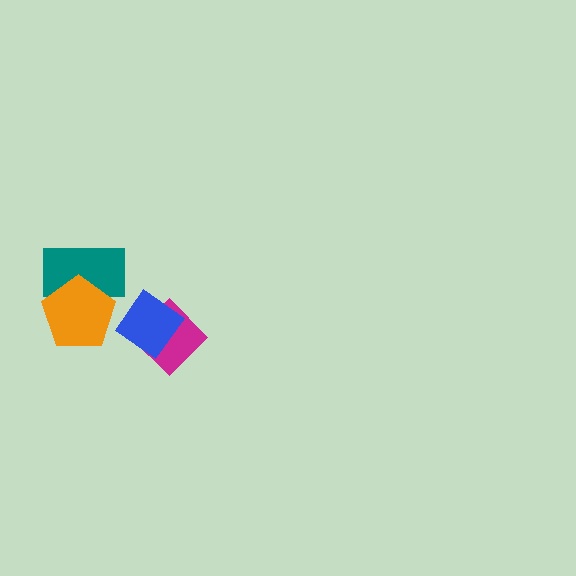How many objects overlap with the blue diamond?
1 object overlaps with the blue diamond.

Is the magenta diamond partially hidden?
Yes, it is partially covered by another shape.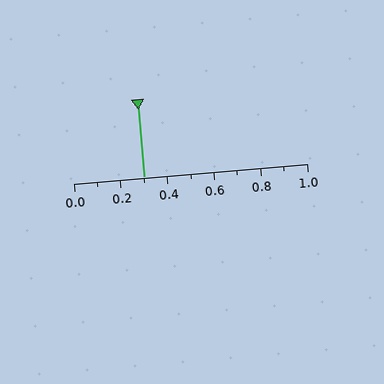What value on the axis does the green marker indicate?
The marker indicates approximately 0.3.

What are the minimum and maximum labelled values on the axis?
The axis runs from 0.0 to 1.0.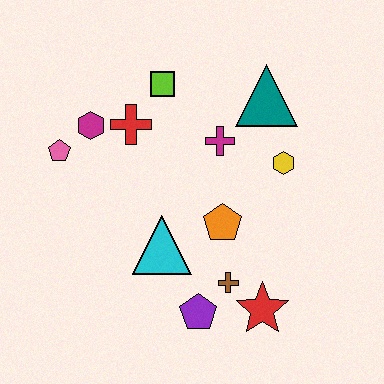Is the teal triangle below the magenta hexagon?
No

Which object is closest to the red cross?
The magenta hexagon is closest to the red cross.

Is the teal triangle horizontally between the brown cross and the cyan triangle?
No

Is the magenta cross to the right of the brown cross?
No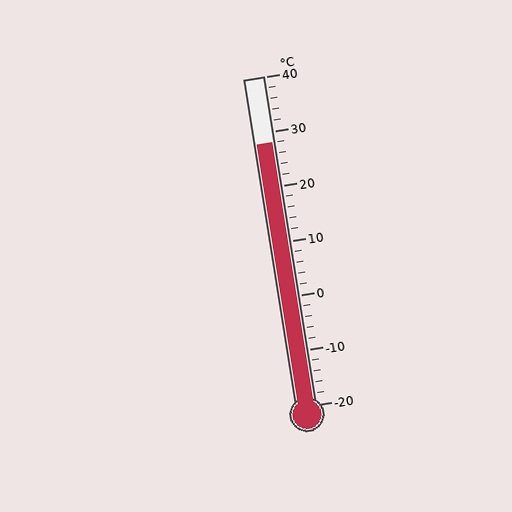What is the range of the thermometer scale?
The thermometer scale ranges from -20°C to 40°C.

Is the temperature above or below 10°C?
The temperature is above 10°C.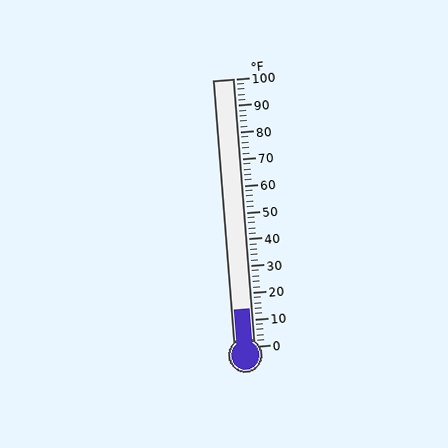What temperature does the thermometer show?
The thermometer shows approximately 14°F.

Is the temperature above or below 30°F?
The temperature is below 30°F.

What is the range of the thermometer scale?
The thermometer scale ranges from 0°F to 100°F.